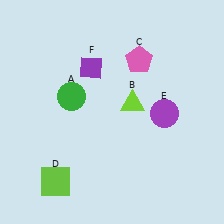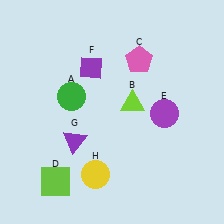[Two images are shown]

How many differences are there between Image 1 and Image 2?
There are 2 differences between the two images.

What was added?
A purple triangle (G), a yellow circle (H) were added in Image 2.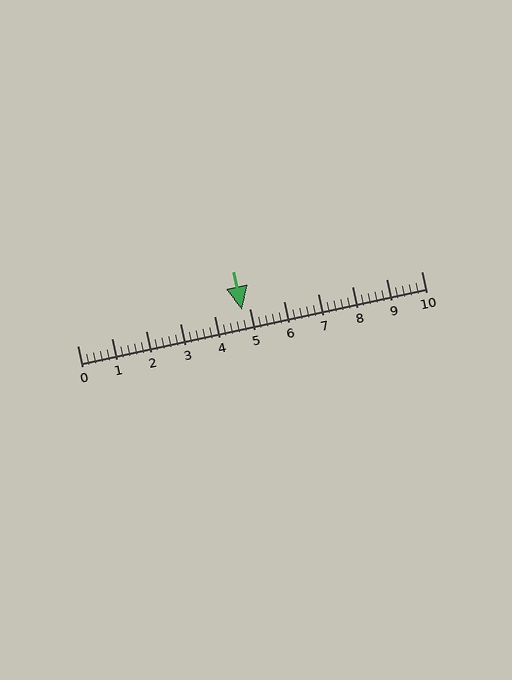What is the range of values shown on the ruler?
The ruler shows values from 0 to 10.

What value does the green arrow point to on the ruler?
The green arrow points to approximately 4.8.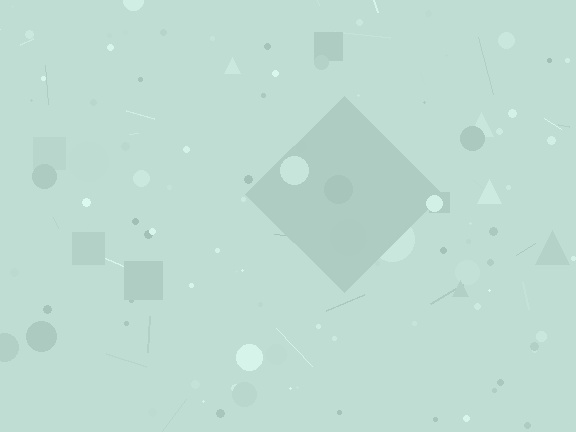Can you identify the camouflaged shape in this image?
The camouflaged shape is a diamond.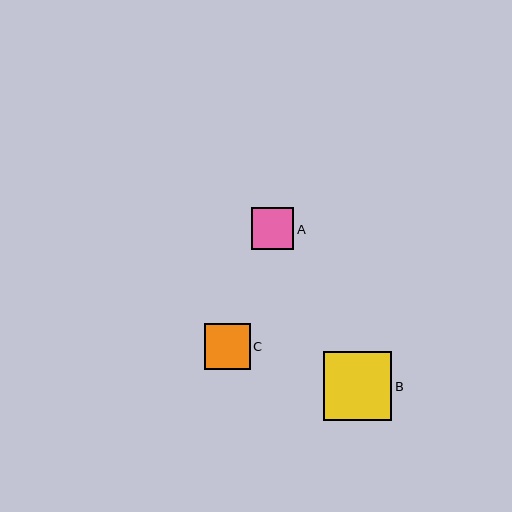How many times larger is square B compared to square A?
Square B is approximately 1.6 times the size of square A.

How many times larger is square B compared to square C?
Square B is approximately 1.5 times the size of square C.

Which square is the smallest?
Square A is the smallest with a size of approximately 42 pixels.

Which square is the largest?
Square B is the largest with a size of approximately 69 pixels.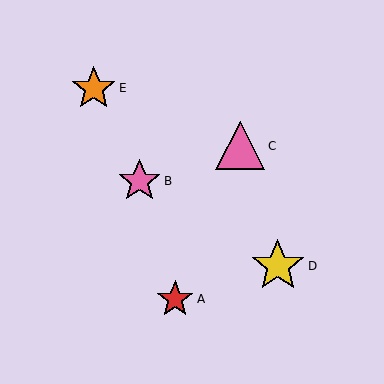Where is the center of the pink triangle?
The center of the pink triangle is at (240, 146).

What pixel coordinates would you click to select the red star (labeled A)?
Click at (175, 299) to select the red star A.